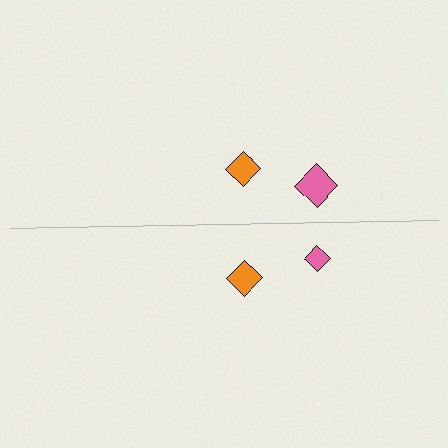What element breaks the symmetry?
The pink diamond on the bottom side has a different size than its mirror counterpart.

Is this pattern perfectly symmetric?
No, the pattern is not perfectly symmetric. The pink diamond on the bottom side has a different size than its mirror counterpart.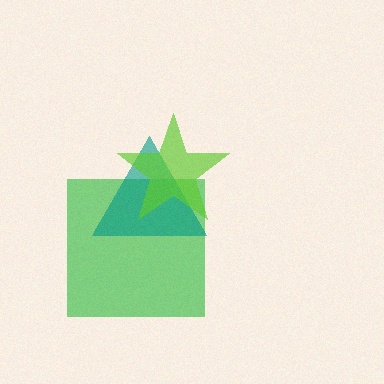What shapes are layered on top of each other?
The layered shapes are: a green square, a teal triangle, a lime star.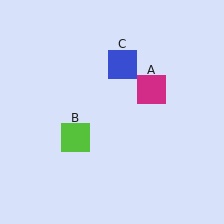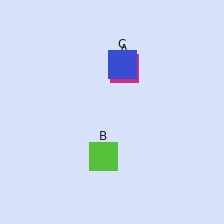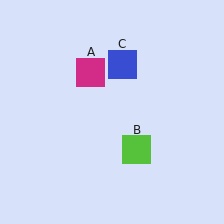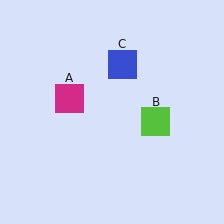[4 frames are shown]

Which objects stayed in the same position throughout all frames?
Blue square (object C) remained stationary.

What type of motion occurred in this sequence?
The magenta square (object A), lime square (object B) rotated counterclockwise around the center of the scene.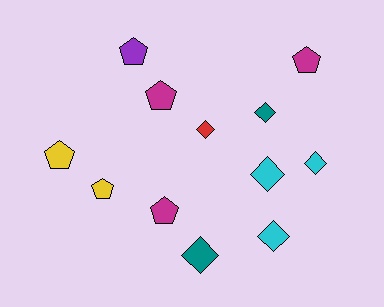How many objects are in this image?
There are 12 objects.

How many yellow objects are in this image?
There are 2 yellow objects.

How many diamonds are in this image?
There are 6 diamonds.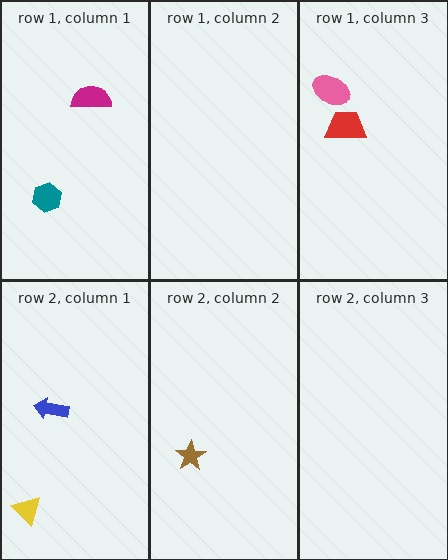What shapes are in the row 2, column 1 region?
The blue arrow, the yellow triangle.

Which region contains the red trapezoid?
The row 1, column 3 region.